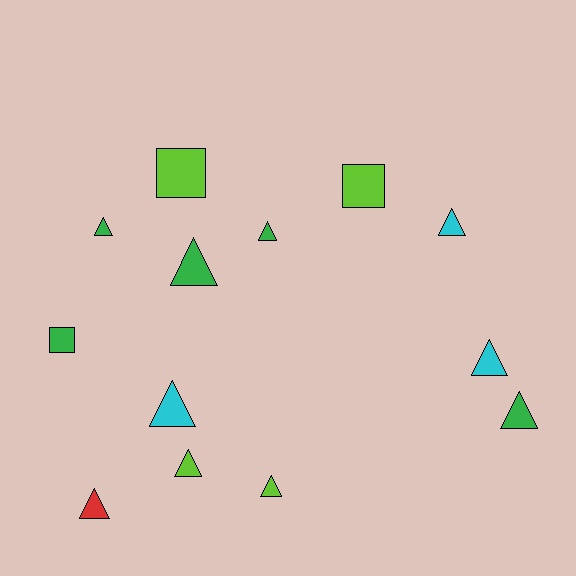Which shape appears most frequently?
Triangle, with 10 objects.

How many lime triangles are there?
There are 2 lime triangles.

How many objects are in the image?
There are 13 objects.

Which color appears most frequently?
Green, with 5 objects.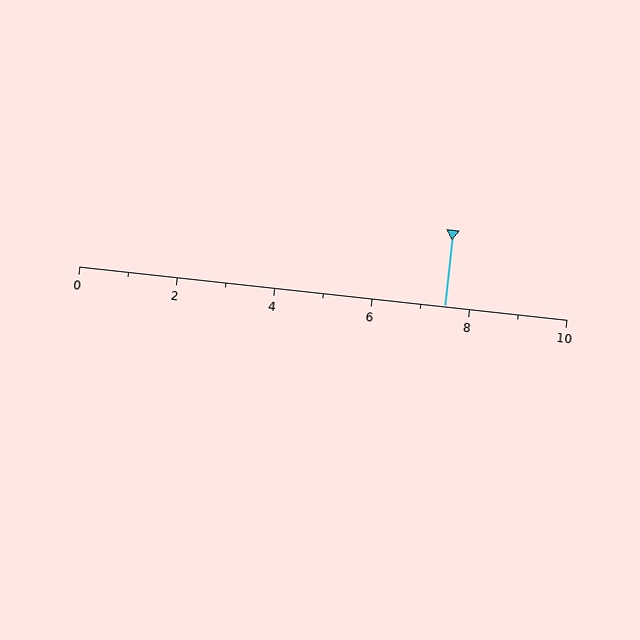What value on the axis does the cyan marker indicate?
The marker indicates approximately 7.5.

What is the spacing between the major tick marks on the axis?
The major ticks are spaced 2 apart.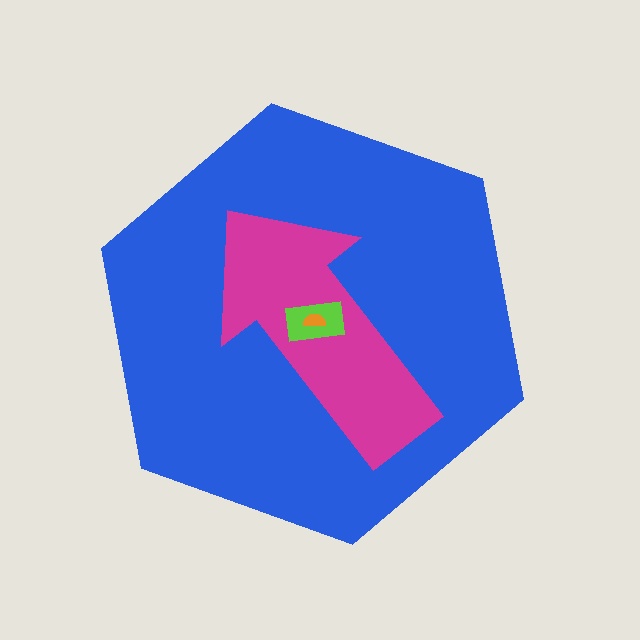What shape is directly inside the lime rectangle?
The orange semicircle.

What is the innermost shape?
The orange semicircle.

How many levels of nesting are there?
4.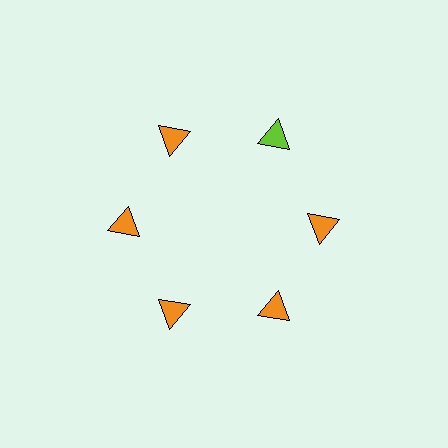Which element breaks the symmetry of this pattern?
The lime triangle at roughly the 1 o'clock position breaks the symmetry. All other shapes are orange triangles.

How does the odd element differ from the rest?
It has a different color: lime instead of orange.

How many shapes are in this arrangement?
There are 6 shapes arranged in a ring pattern.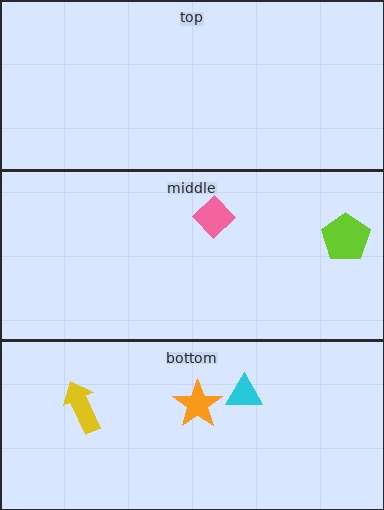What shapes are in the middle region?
The lime pentagon, the pink diamond.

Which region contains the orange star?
The bottom region.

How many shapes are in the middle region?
2.